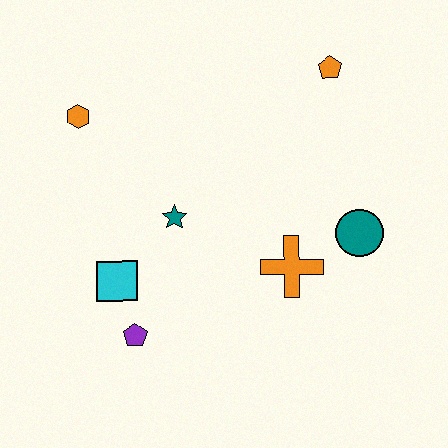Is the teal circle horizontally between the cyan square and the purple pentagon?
No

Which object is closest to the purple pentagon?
The cyan square is closest to the purple pentagon.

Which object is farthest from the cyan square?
The orange pentagon is farthest from the cyan square.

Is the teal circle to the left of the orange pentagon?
No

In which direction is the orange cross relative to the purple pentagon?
The orange cross is to the right of the purple pentagon.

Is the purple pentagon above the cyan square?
No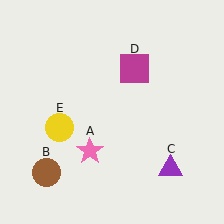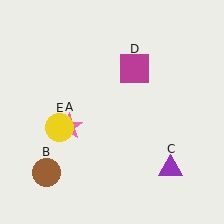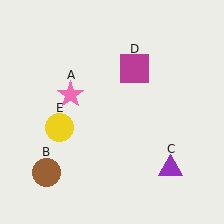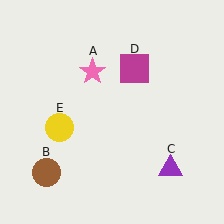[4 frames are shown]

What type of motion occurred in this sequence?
The pink star (object A) rotated clockwise around the center of the scene.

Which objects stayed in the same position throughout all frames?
Brown circle (object B) and purple triangle (object C) and magenta square (object D) and yellow circle (object E) remained stationary.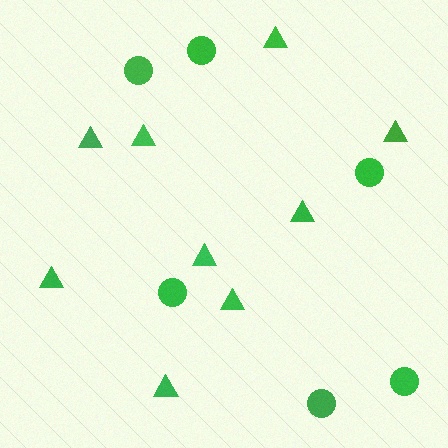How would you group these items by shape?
There are 2 groups: one group of circles (6) and one group of triangles (9).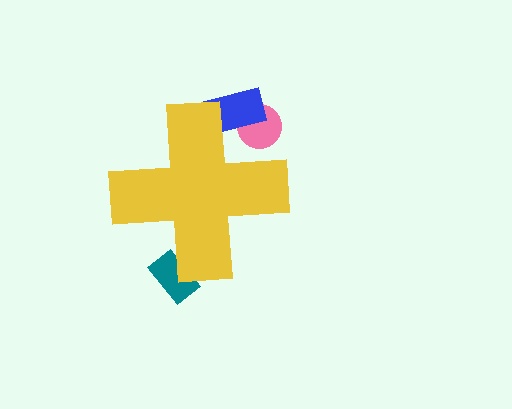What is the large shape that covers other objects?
A yellow cross.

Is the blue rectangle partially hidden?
Yes, the blue rectangle is partially hidden behind the yellow cross.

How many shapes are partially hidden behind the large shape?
3 shapes are partially hidden.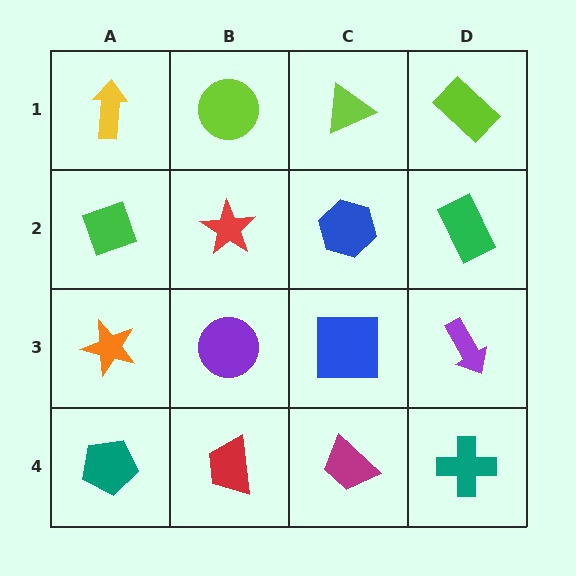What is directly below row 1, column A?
A green diamond.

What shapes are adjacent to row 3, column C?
A blue hexagon (row 2, column C), a magenta trapezoid (row 4, column C), a purple circle (row 3, column B), a purple arrow (row 3, column D).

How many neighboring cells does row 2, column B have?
4.